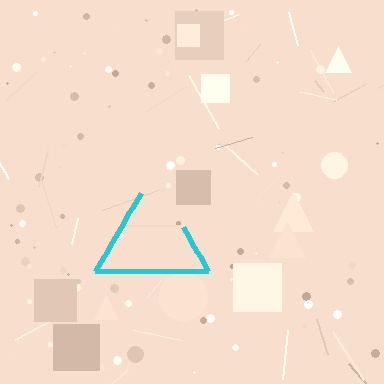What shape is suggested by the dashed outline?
The dashed outline suggests a triangle.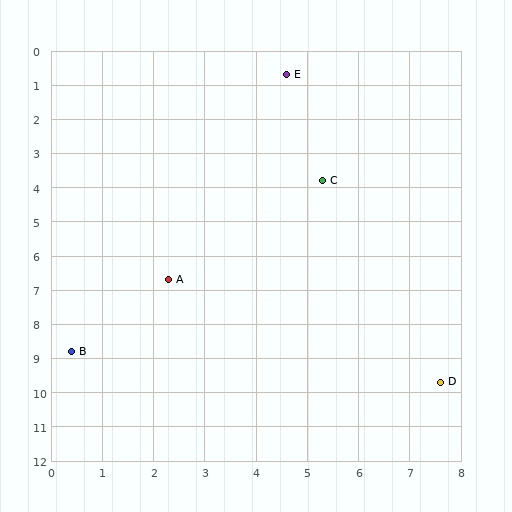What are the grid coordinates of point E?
Point E is at approximately (4.6, 0.7).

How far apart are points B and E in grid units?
Points B and E are about 9.1 grid units apart.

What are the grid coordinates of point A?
Point A is at approximately (2.3, 6.7).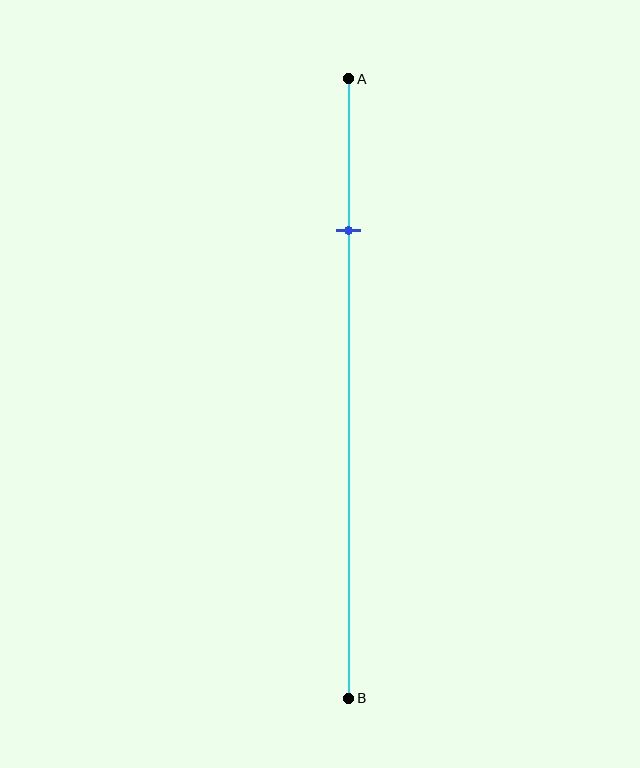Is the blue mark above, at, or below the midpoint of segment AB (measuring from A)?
The blue mark is above the midpoint of segment AB.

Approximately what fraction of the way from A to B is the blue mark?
The blue mark is approximately 25% of the way from A to B.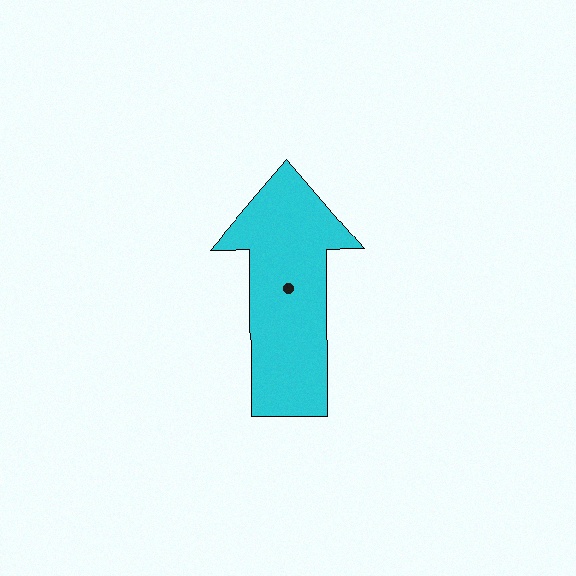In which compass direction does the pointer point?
North.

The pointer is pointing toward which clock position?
Roughly 12 o'clock.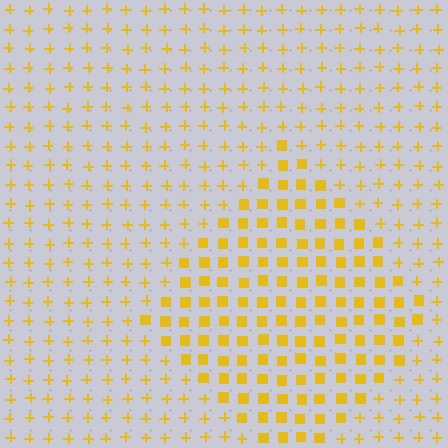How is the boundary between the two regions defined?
The boundary is defined by a change in element shape: squares inside vs. plus signs outside. All elements share the same color and spacing.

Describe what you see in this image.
The image is filled with small yellow elements arranged in a uniform grid. A diamond-shaped region contains squares, while the surrounding area contains plus signs. The boundary is defined purely by the change in element shape.